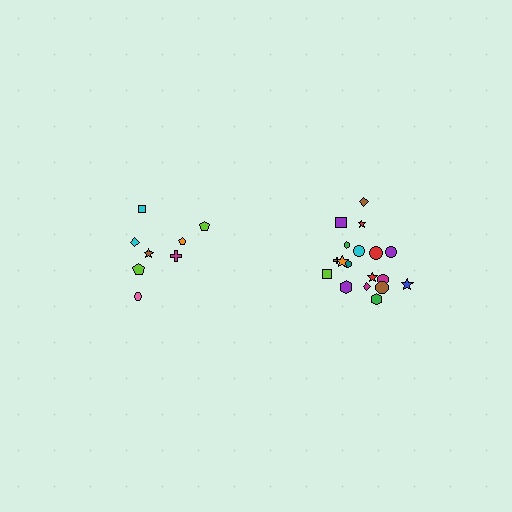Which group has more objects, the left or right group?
The right group.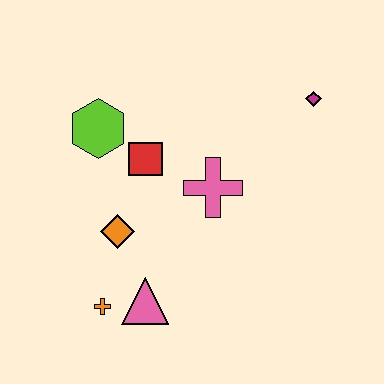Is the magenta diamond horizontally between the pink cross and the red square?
No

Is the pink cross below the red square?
Yes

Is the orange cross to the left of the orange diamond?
Yes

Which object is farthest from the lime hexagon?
The magenta diamond is farthest from the lime hexagon.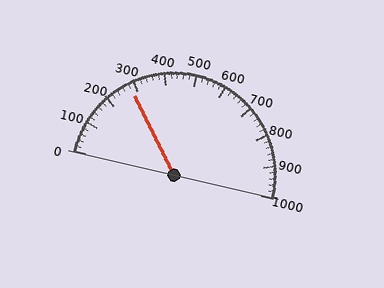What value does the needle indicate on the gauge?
The needle indicates approximately 280.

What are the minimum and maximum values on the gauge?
The gauge ranges from 0 to 1000.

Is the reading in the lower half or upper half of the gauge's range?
The reading is in the lower half of the range (0 to 1000).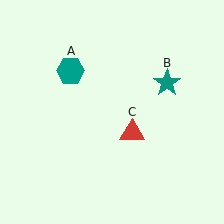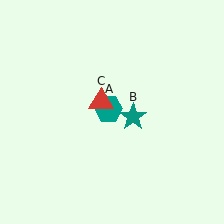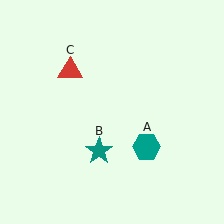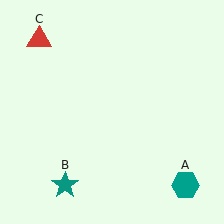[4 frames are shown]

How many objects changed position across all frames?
3 objects changed position: teal hexagon (object A), teal star (object B), red triangle (object C).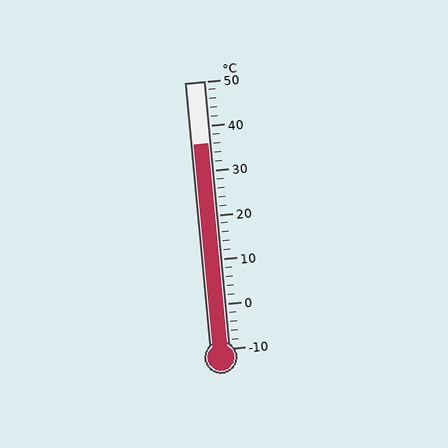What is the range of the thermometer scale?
The thermometer scale ranges from -10°C to 50°C.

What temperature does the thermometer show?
The thermometer shows approximately 36°C.